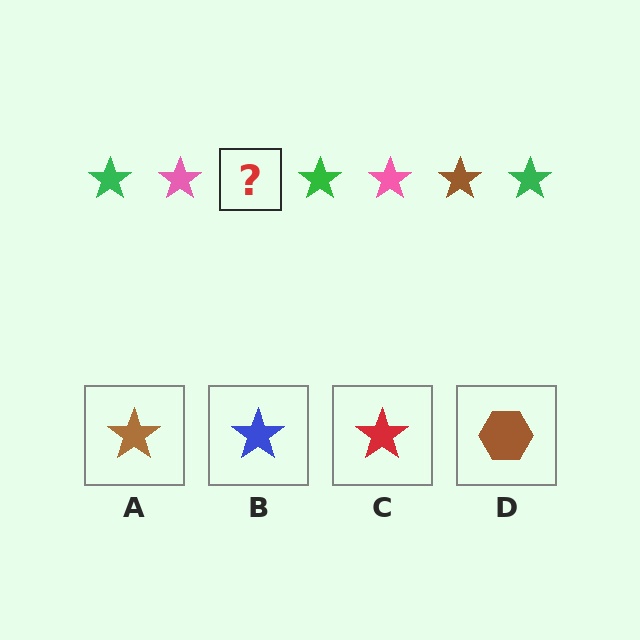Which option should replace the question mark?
Option A.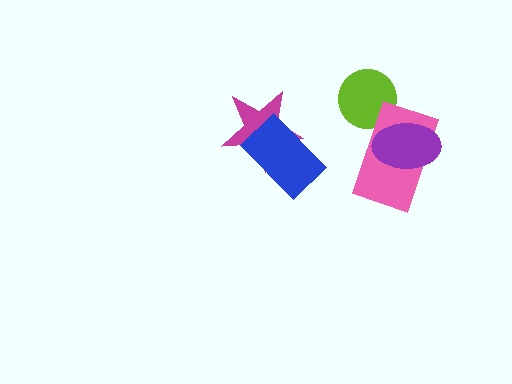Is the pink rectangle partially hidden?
Yes, it is partially covered by another shape.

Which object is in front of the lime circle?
The pink rectangle is in front of the lime circle.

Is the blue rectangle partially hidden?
No, no other shape covers it.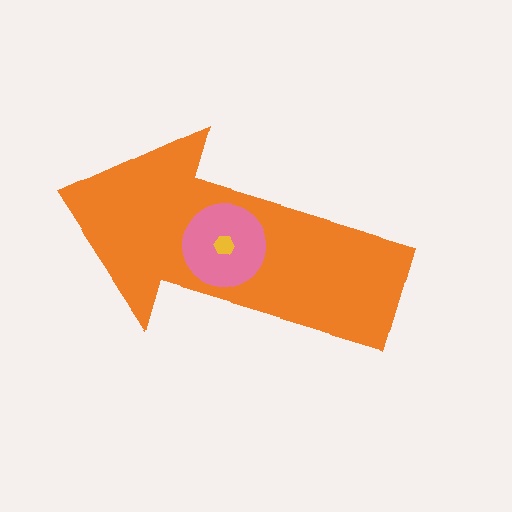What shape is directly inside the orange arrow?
The pink circle.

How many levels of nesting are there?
3.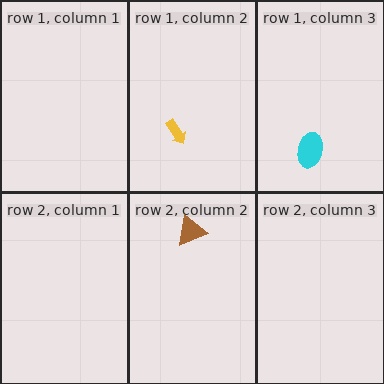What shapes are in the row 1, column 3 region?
The cyan ellipse.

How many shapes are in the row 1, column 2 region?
1.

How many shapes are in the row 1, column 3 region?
1.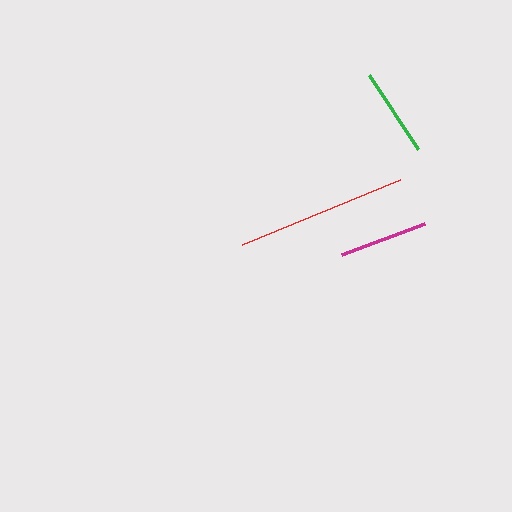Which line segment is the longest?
The red line is the longest at approximately 171 pixels.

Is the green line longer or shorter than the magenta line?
The green line is longer than the magenta line.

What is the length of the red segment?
The red segment is approximately 171 pixels long.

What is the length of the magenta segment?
The magenta segment is approximately 88 pixels long.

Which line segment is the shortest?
The magenta line is the shortest at approximately 88 pixels.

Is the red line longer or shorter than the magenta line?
The red line is longer than the magenta line.